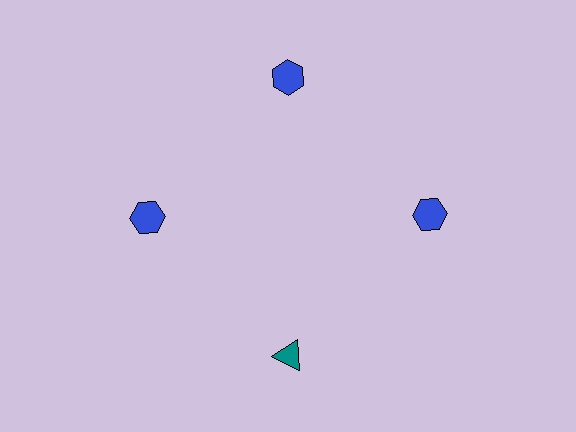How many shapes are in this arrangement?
There are 4 shapes arranged in a ring pattern.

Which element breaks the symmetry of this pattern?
The teal triangle at roughly the 6 o'clock position breaks the symmetry. All other shapes are blue hexagons.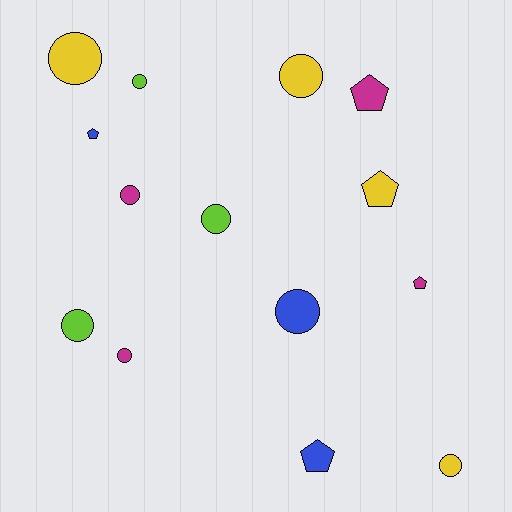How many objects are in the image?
There are 14 objects.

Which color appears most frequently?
Yellow, with 4 objects.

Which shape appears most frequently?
Circle, with 9 objects.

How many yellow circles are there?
There are 3 yellow circles.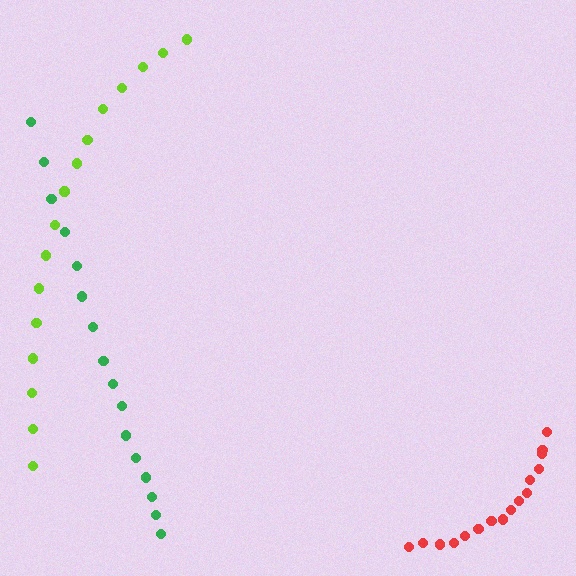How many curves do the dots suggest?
There are 3 distinct paths.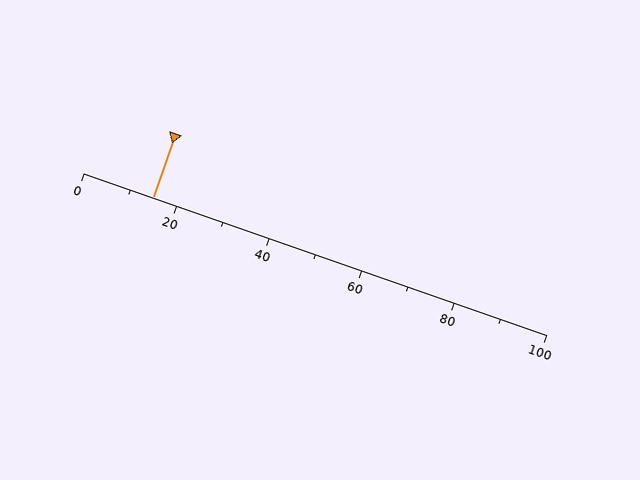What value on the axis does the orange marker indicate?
The marker indicates approximately 15.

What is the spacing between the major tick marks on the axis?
The major ticks are spaced 20 apart.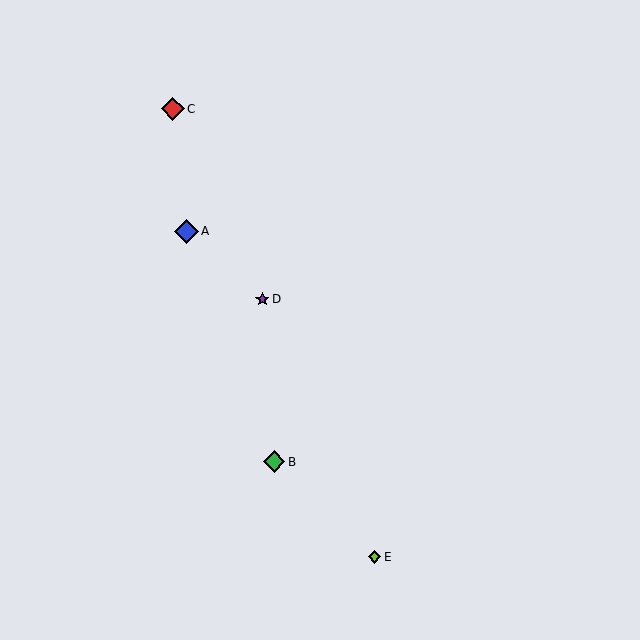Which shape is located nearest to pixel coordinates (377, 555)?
The lime diamond (labeled E) at (374, 557) is nearest to that location.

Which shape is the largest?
The blue diamond (labeled A) is the largest.